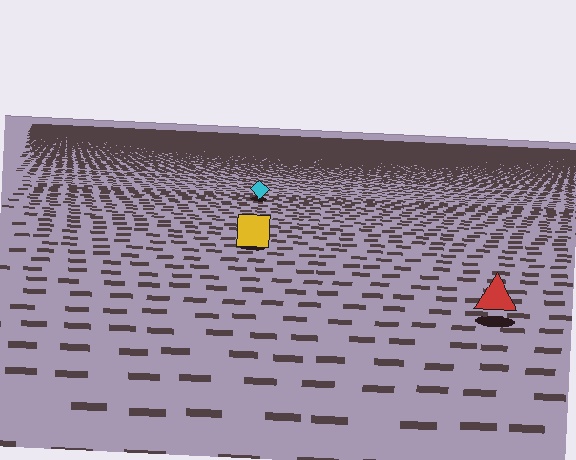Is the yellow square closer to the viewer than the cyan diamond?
Yes. The yellow square is closer — you can tell from the texture gradient: the ground texture is coarser near it.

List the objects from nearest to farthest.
From nearest to farthest: the red triangle, the yellow square, the cyan diamond.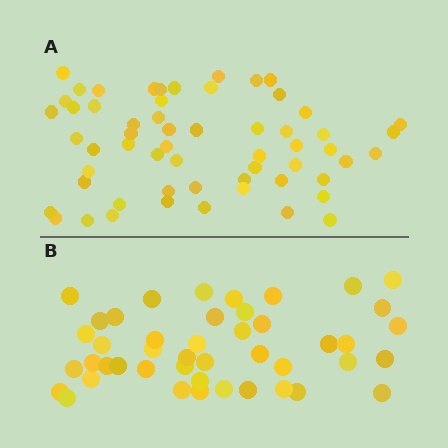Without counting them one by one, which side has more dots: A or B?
Region A (the top region) has more dots.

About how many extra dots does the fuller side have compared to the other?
Region A has approximately 15 more dots than region B.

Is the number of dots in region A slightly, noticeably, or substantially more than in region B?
Region A has noticeably more, but not dramatically so. The ratio is roughly 1.3 to 1.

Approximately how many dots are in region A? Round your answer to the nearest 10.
About 60 dots. (The exact count is 58, which rounds to 60.)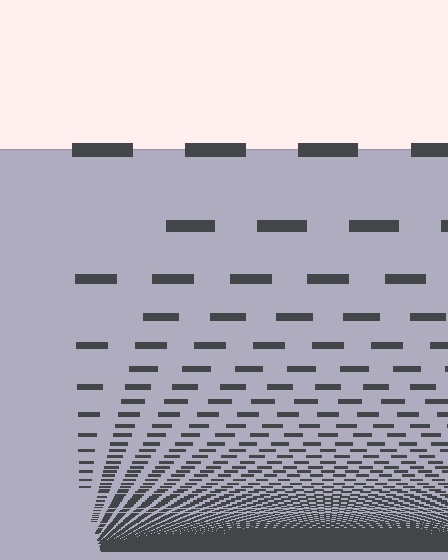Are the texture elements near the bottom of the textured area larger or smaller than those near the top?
Smaller. The gradient is inverted — elements near the bottom are smaller and denser.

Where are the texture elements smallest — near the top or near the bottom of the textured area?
Near the bottom.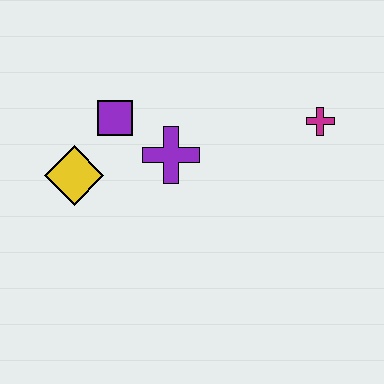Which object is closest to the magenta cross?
The purple cross is closest to the magenta cross.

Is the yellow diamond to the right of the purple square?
No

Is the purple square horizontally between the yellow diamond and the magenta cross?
Yes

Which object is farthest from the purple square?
The magenta cross is farthest from the purple square.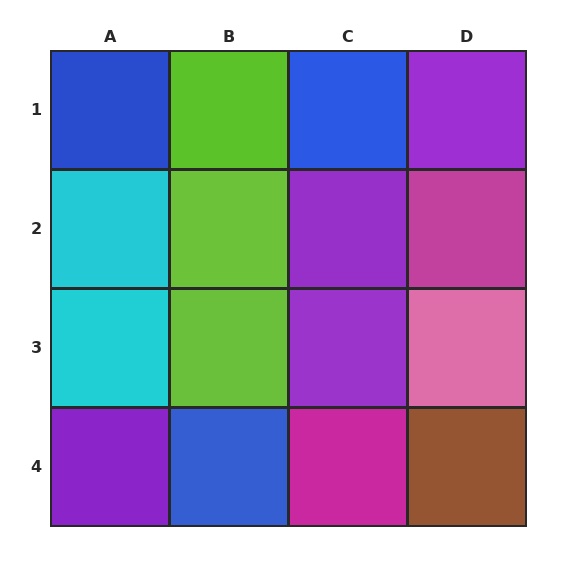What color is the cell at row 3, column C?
Purple.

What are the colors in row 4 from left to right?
Purple, blue, magenta, brown.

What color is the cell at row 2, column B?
Lime.